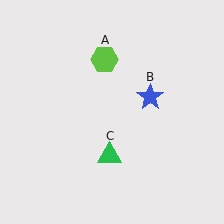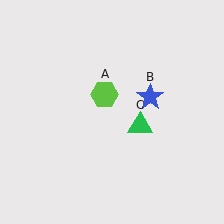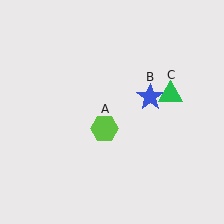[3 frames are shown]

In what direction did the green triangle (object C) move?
The green triangle (object C) moved up and to the right.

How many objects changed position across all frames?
2 objects changed position: lime hexagon (object A), green triangle (object C).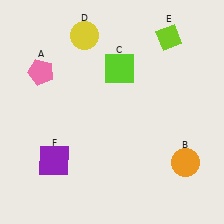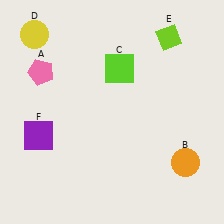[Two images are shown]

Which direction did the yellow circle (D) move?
The yellow circle (D) moved left.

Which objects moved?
The objects that moved are: the yellow circle (D), the purple square (F).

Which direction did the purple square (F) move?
The purple square (F) moved up.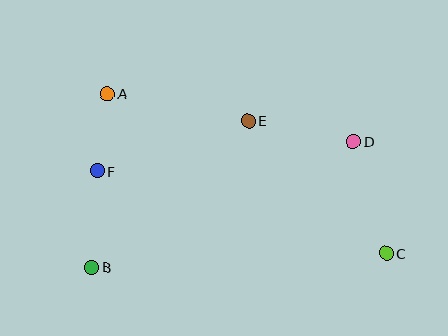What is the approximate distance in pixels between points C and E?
The distance between C and E is approximately 192 pixels.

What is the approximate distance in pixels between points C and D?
The distance between C and D is approximately 116 pixels.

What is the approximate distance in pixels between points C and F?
The distance between C and F is approximately 301 pixels.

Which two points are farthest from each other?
Points A and C are farthest from each other.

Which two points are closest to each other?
Points A and F are closest to each other.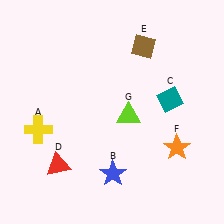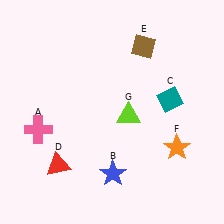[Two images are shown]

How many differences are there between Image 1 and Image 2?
There is 1 difference between the two images.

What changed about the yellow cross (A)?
In Image 1, A is yellow. In Image 2, it changed to pink.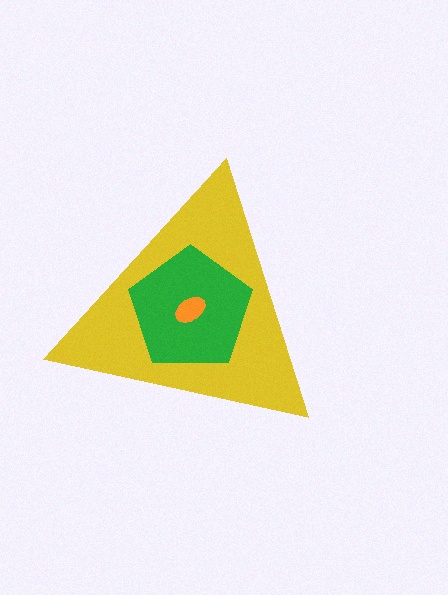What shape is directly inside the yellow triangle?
The green pentagon.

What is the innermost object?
The orange ellipse.